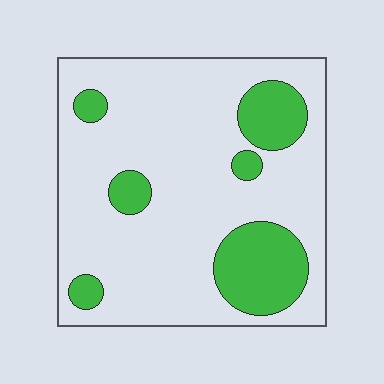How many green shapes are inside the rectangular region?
6.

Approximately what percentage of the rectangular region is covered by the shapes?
Approximately 20%.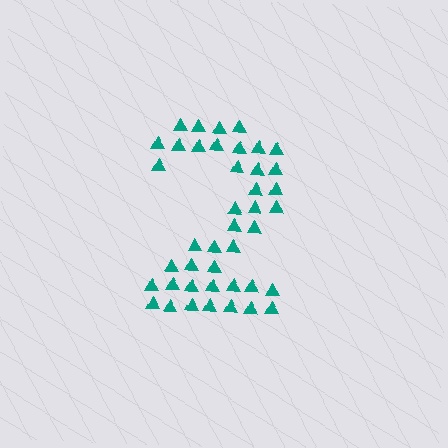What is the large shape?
The large shape is the digit 2.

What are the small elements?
The small elements are triangles.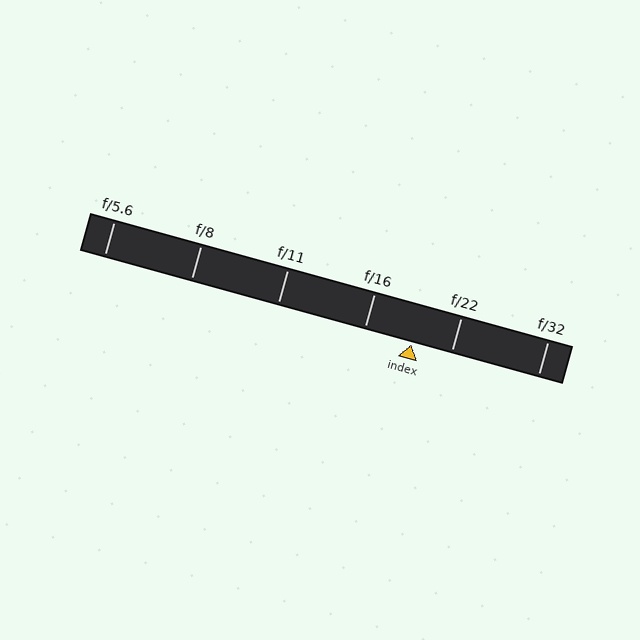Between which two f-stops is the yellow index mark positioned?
The index mark is between f/16 and f/22.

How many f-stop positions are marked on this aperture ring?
There are 6 f-stop positions marked.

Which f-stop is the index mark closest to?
The index mark is closest to f/22.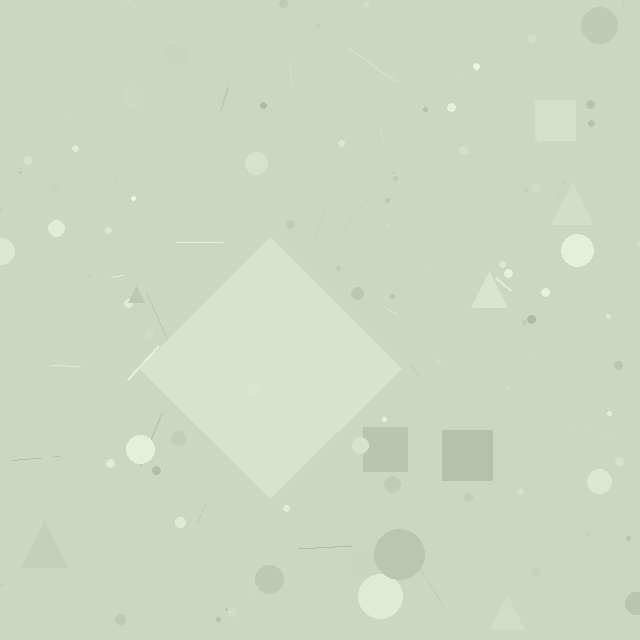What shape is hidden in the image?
A diamond is hidden in the image.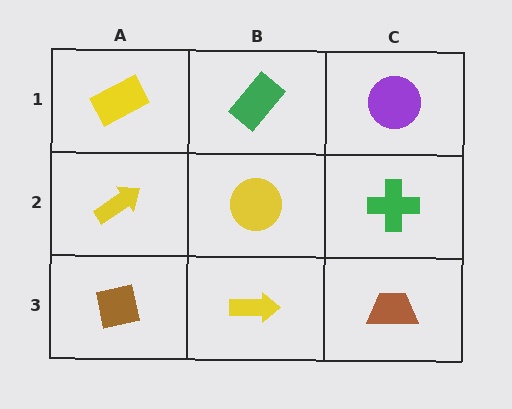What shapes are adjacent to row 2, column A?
A yellow rectangle (row 1, column A), a brown square (row 3, column A), a yellow circle (row 2, column B).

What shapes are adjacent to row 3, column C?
A green cross (row 2, column C), a yellow arrow (row 3, column B).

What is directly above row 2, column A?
A yellow rectangle.